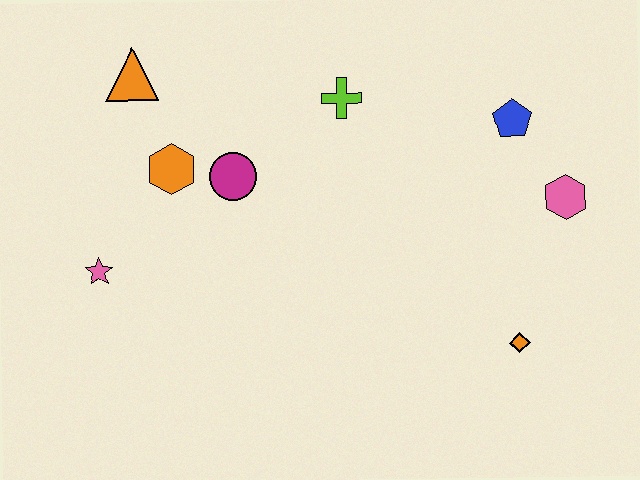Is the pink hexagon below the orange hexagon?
Yes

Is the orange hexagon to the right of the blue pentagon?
No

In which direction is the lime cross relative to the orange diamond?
The lime cross is above the orange diamond.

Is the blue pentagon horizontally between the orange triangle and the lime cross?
No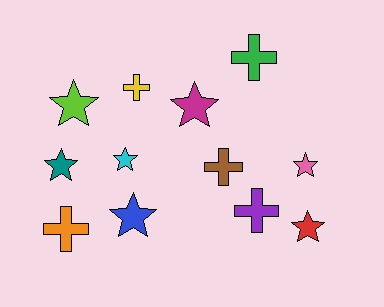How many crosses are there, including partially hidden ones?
There are 5 crosses.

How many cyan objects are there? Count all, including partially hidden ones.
There is 1 cyan object.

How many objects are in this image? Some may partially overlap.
There are 12 objects.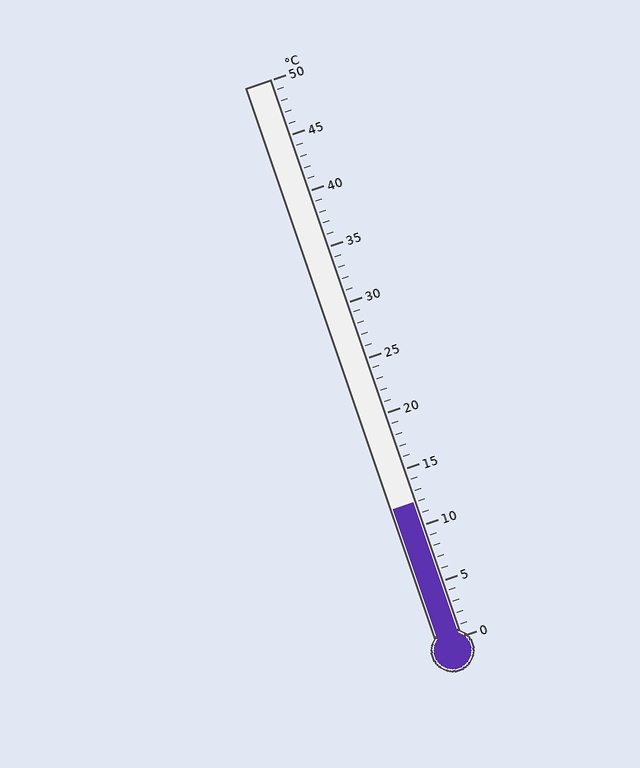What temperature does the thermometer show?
The thermometer shows approximately 12°C.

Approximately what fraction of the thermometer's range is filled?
The thermometer is filled to approximately 25% of its range.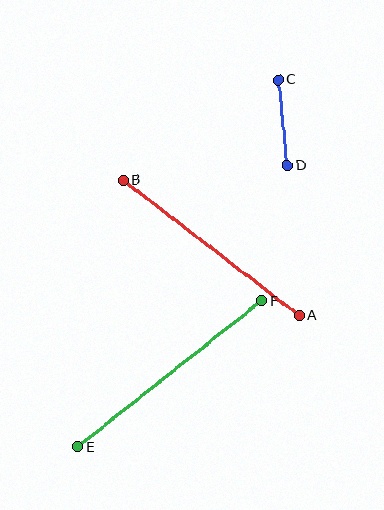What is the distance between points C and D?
The distance is approximately 86 pixels.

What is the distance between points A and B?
The distance is approximately 222 pixels.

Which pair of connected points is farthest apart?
Points E and F are farthest apart.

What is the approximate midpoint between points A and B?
The midpoint is at approximately (211, 248) pixels.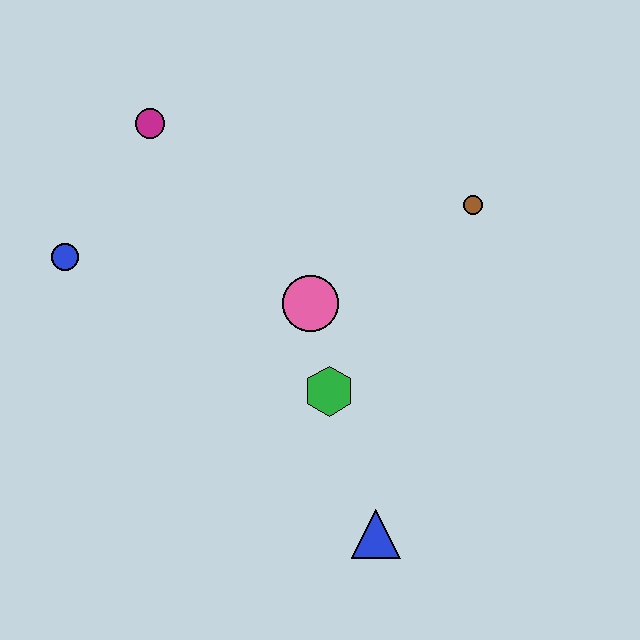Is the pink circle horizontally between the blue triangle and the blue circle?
Yes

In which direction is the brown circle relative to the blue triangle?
The brown circle is above the blue triangle.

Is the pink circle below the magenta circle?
Yes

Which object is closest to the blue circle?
The magenta circle is closest to the blue circle.